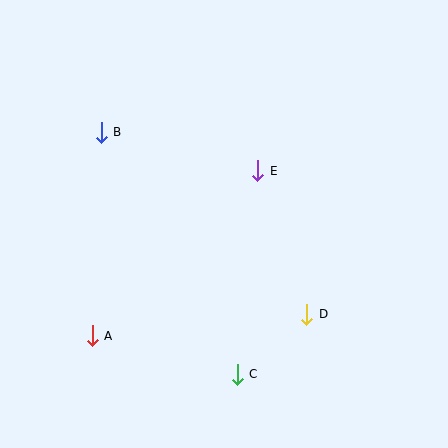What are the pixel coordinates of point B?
Point B is at (101, 133).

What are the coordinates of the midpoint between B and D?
The midpoint between B and D is at (204, 223).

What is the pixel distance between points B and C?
The distance between B and C is 277 pixels.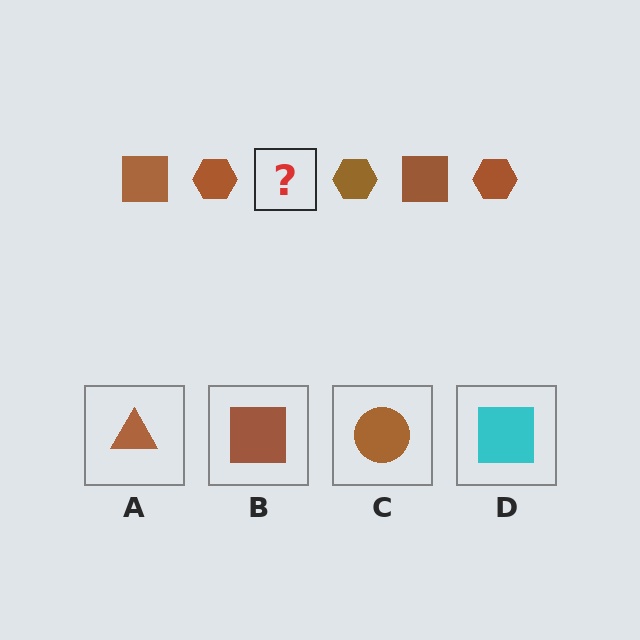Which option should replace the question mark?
Option B.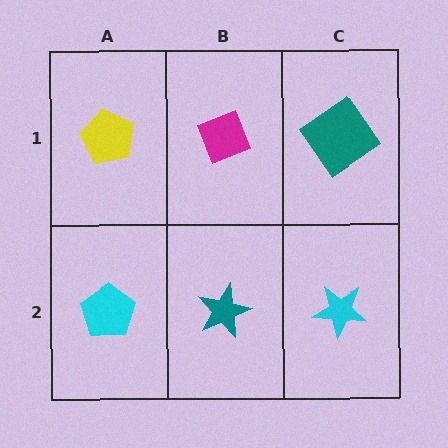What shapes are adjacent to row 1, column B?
A teal star (row 2, column B), a yellow pentagon (row 1, column A), a teal diamond (row 1, column C).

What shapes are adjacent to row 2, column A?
A yellow pentagon (row 1, column A), a teal star (row 2, column B).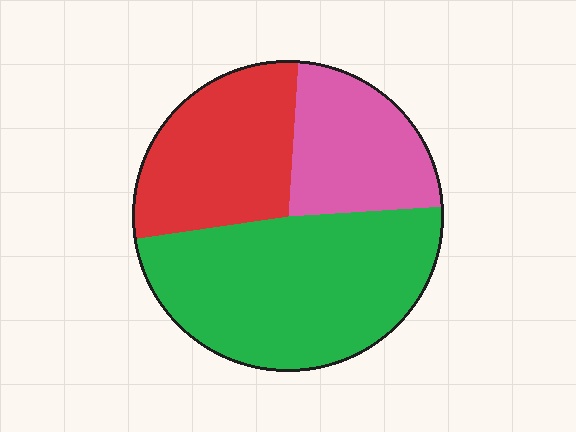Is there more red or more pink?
Red.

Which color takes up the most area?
Green, at roughly 50%.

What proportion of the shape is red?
Red covers 29% of the shape.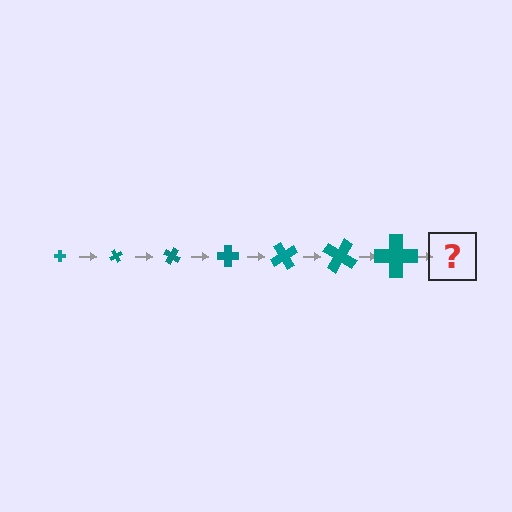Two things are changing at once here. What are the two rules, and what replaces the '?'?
The two rules are that the cross grows larger each step and it rotates 60 degrees each step. The '?' should be a cross, larger than the previous one and rotated 420 degrees from the start.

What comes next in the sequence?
The next element should be a cross, larger than the previous one and rotated 420 degrees from the start.